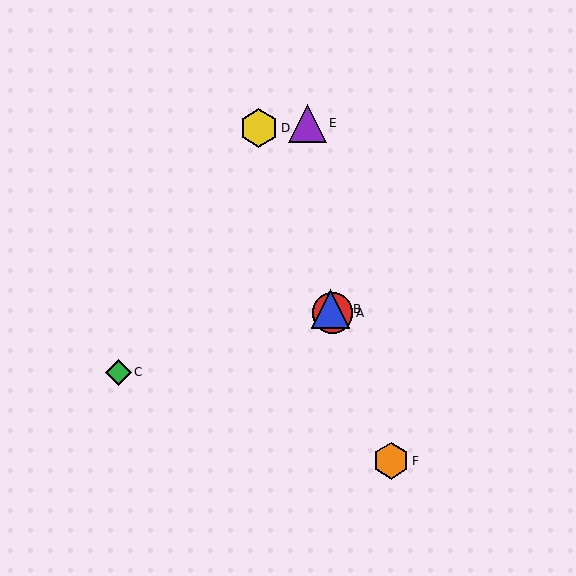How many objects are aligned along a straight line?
4 objects (A, B, D, F) are aligned along a straight line.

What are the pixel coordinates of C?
Object C is at (119, 372).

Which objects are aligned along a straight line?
Objects A, B, D, F are aligned along a straight line.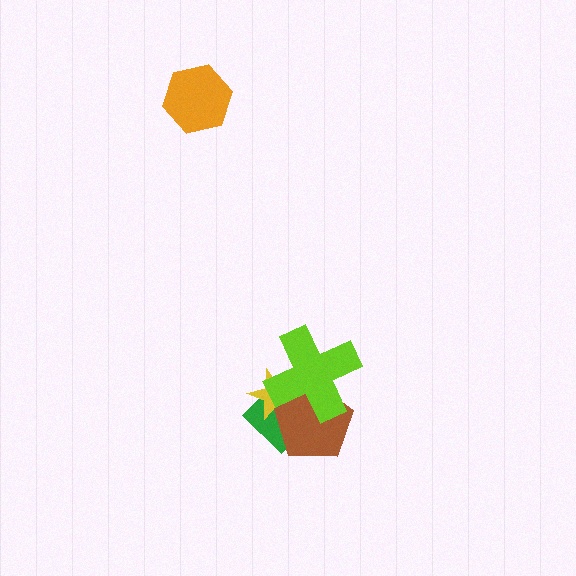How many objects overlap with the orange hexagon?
0 objects overlap with the orange hexagon.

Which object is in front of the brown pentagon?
The lime cross is in front of the brown pentagon.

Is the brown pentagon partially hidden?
Yes, it is partially covered by another shape.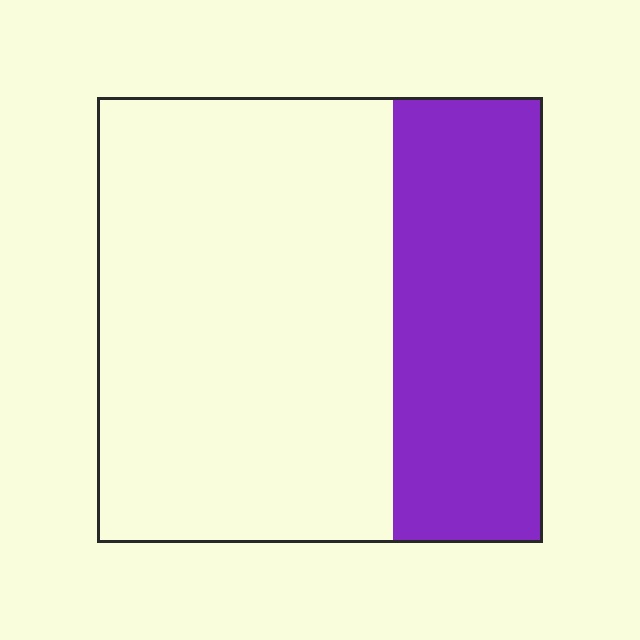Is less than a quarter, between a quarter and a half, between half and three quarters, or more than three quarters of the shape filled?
Between a quarter and a half.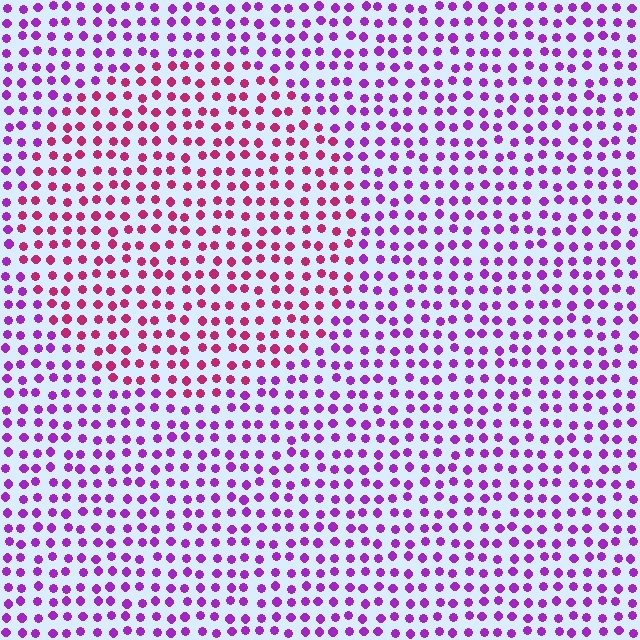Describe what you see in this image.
The image is filled with small purple elements in a uniform arrangement. A circle-shaped region is visible where the elements are tinted to a slightly different hue, forming a subtle color boundary.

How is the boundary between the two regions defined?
The boundary is defined purely by a slight shift in hue (about 42 degrees). Spacing, size, and orientation are identical on both sides.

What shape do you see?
I see a circle.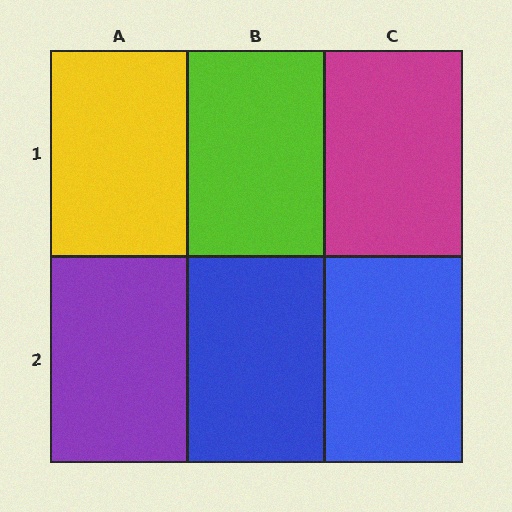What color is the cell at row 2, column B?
Blue.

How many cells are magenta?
1 cell is magenta.